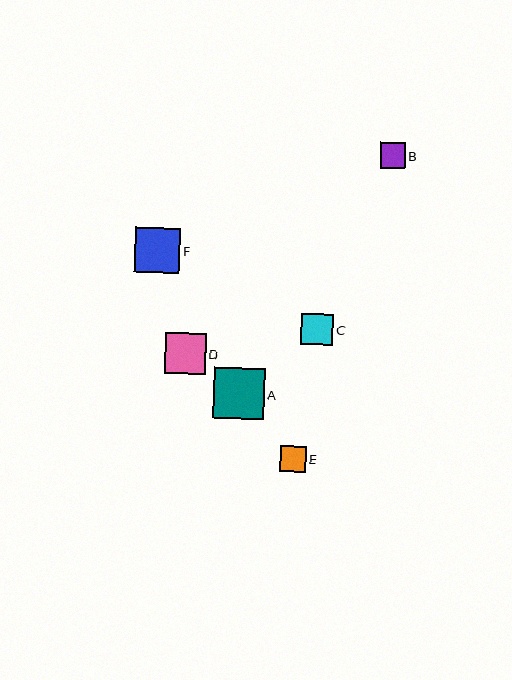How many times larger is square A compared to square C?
Square A is approximately 1.6 times the size of square C.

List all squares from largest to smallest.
From largest to smallest: A, F, D, C, E, B.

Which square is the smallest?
Square B is the smallest with a size of approximately 25 pixels.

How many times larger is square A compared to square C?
Square A is approximately 1.6 times the size of square C.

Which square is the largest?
Square A is the largest with a size of approximately 51 pixels.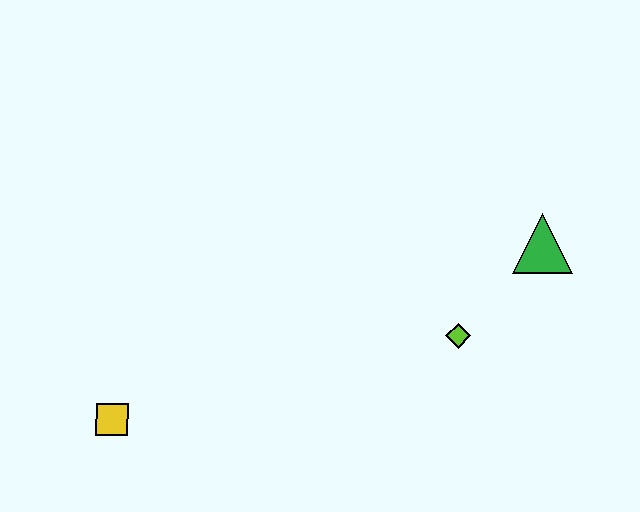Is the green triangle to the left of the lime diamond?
No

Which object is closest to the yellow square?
The lime diamond is closest to the yellow square.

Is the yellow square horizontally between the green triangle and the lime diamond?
No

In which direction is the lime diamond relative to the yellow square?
The lime diamond is to the right of the yellow square.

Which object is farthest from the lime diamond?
The yellow square is farthest from the lime diamond.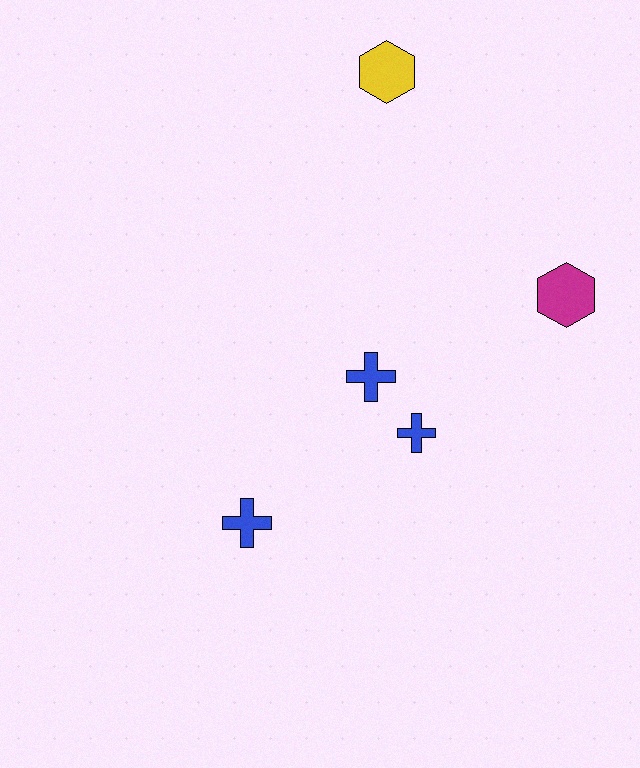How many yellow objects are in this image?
There is 1 yellow object.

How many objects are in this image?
There are 5 objects.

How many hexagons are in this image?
There are 2 hexagons.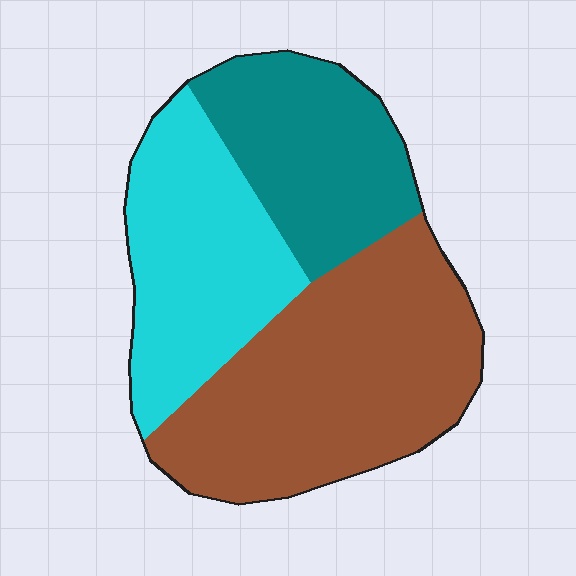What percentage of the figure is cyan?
Cyan takes up about one third (1/3) of the figure.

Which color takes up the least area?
Teal, at roughly 25%.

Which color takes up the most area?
Brown, at roughly 45%.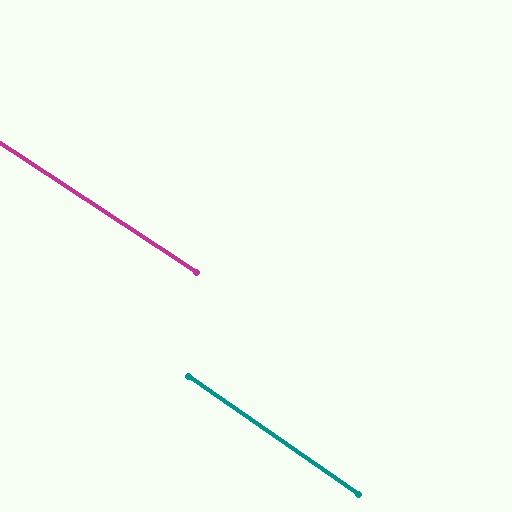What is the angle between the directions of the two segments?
Approximately 2 degrees.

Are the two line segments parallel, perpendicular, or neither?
Parallel — their directions differ by only 1.6°.